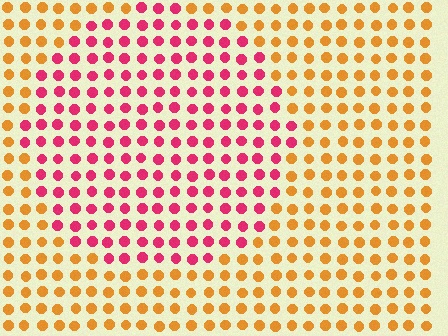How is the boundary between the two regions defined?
The boundary is defined purely by a slight shift in hue (about 55 degrees). Spacing, size, and orientation are identical on both sides.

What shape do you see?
I see a circle.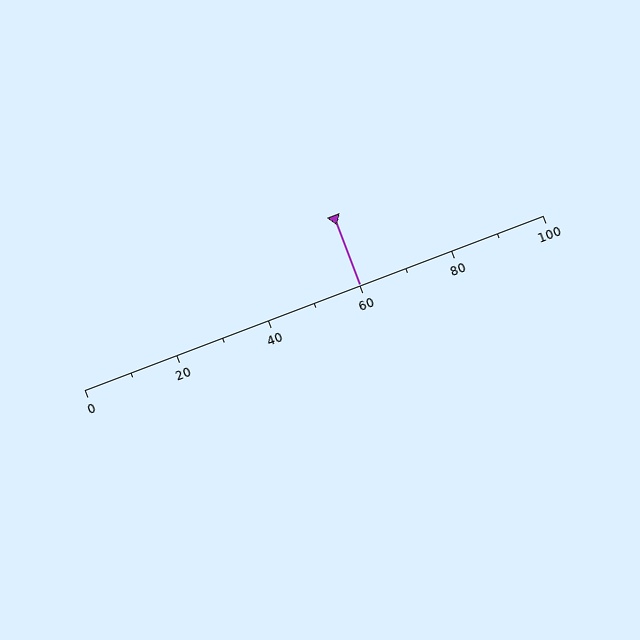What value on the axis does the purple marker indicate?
The marker indicates approximately 60.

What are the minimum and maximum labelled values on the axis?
The axis runs from 0 to 100.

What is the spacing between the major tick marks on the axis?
The major ticks are spaced 20 apart.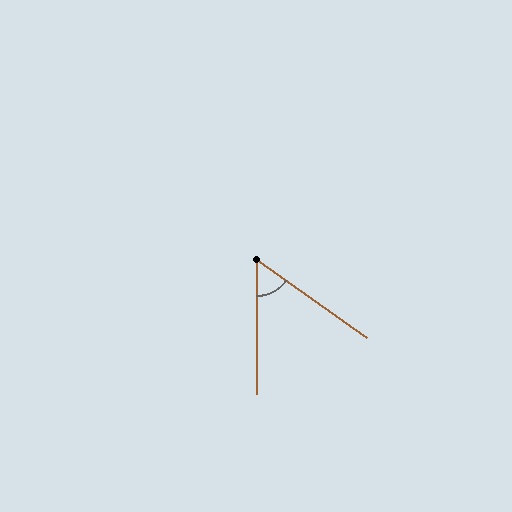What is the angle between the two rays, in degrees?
Approximately 55 degrees.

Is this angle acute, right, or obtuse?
It is acute.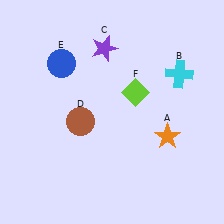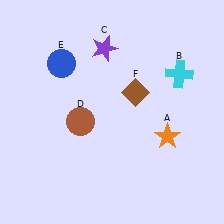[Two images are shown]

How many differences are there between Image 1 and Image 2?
There is 1 difference between the two images.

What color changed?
The diamond (F) changed from lime in Image 1 to brown in Image 2.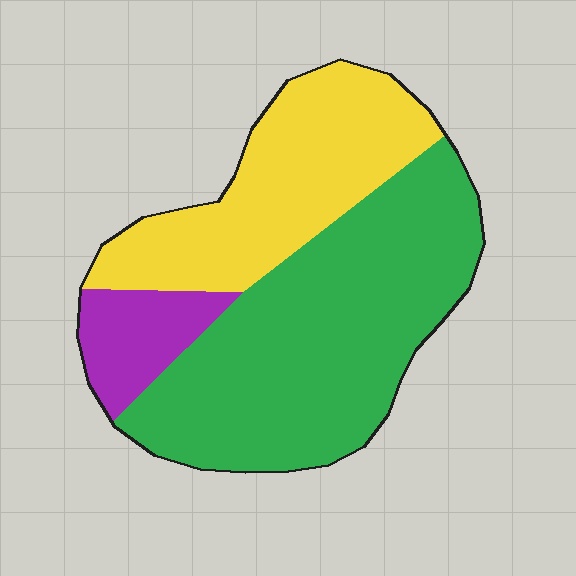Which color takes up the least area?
Purple, at roughly 10%.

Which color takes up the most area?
Green, at roughly 55%.